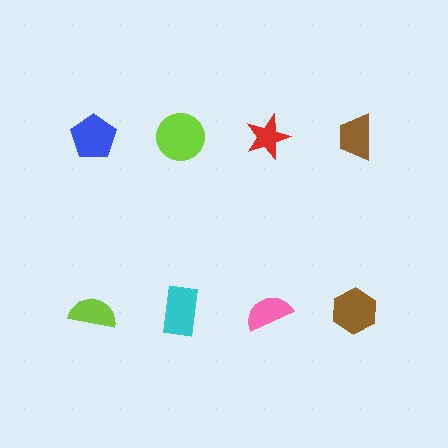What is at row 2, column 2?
A cyan rectangle.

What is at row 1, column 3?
A red star.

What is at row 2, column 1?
A lime semicircle.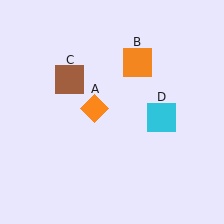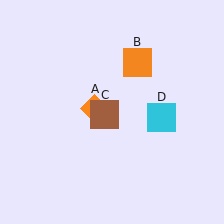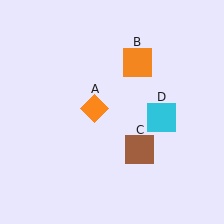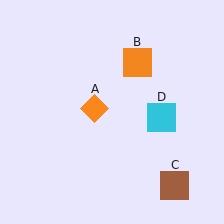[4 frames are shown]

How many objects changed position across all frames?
1 object changed position: brown square (object C).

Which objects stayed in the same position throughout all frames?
Orange diamond (object A) and orange square (object B) and cyan square (object D) remained stationary.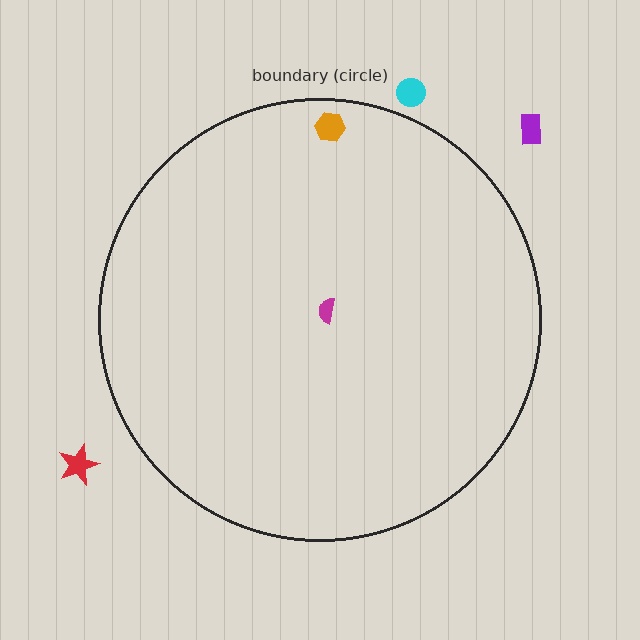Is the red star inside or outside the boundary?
Outside.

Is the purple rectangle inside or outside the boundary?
Outside.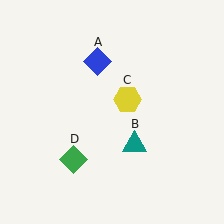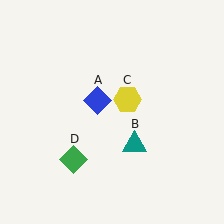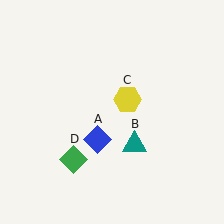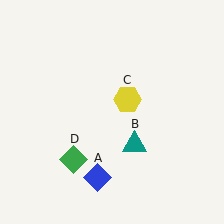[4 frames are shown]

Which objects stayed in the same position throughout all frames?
Teal triangle (object B) and yellow hexagon (object C) and green diamond (object D) remained stationary.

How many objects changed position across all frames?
1 object changed position: blue diamond (object A).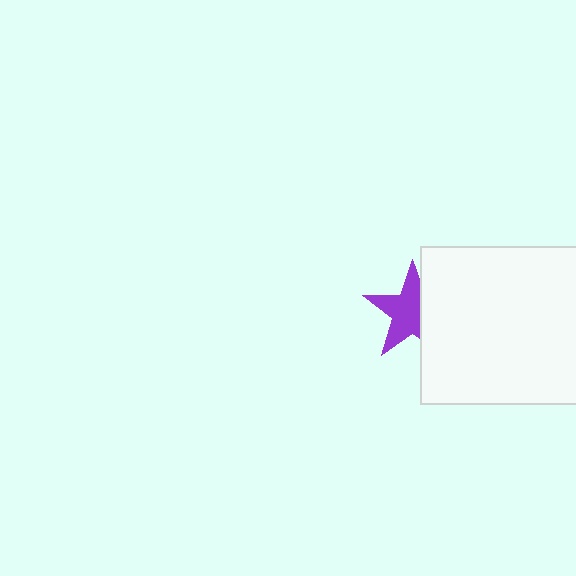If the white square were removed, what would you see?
You would see the complete purple star.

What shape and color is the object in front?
The object in front is a white square.